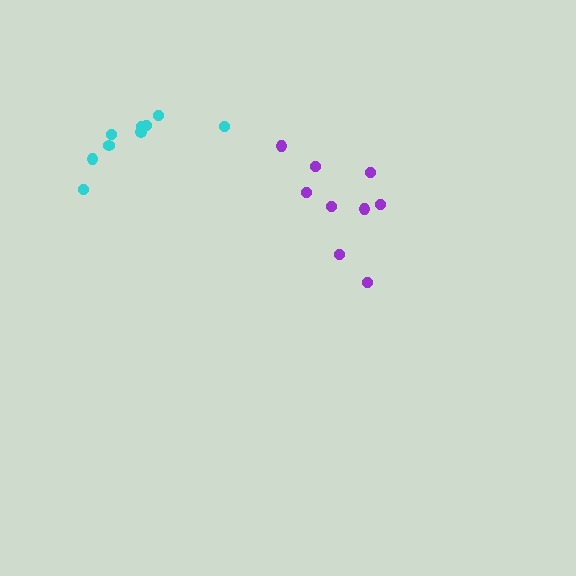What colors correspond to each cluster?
The clusters are colored: cyan, purple.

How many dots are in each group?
Group 1: 9 dots, Group 2: 9 dots (18 total).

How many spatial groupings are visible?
There are 2 spatial groupings.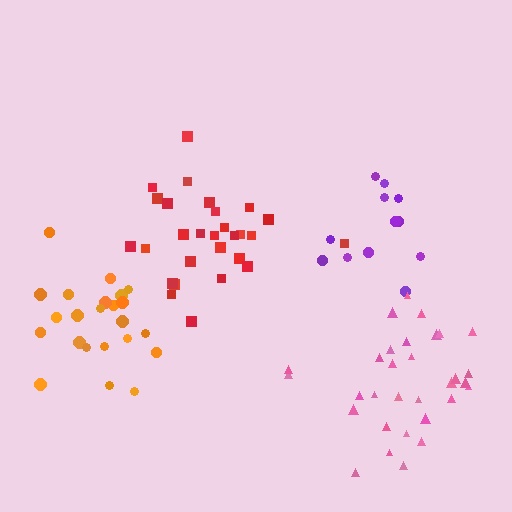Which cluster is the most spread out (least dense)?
Purple.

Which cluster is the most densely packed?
Red.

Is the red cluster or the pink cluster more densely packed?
Red.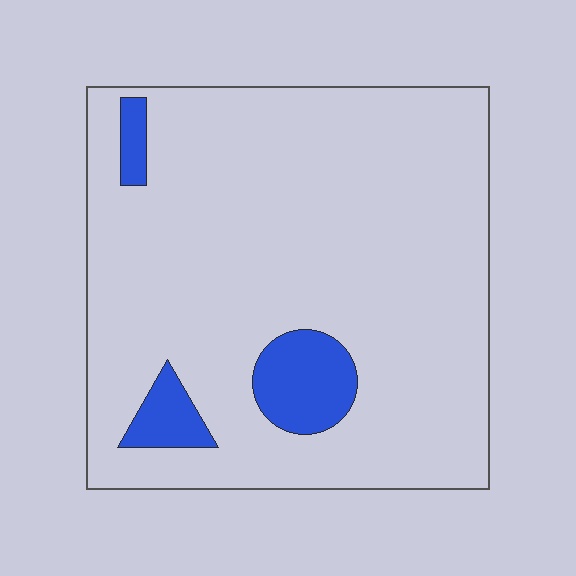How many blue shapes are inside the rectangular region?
3.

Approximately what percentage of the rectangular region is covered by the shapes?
Approximately 10%.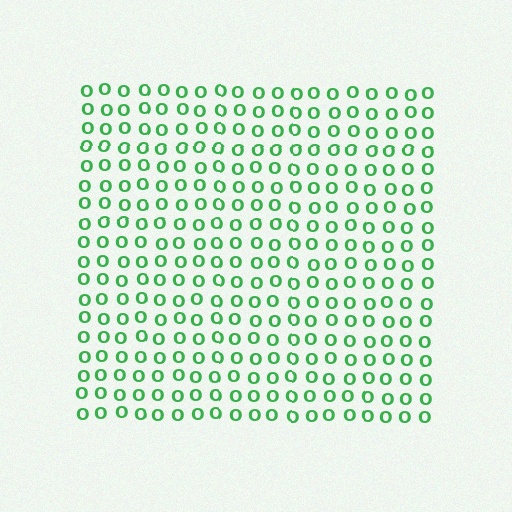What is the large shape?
The large shape is a square.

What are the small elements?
The small elements are letter O's.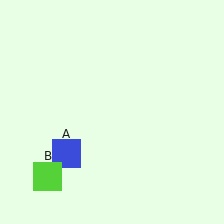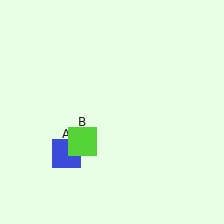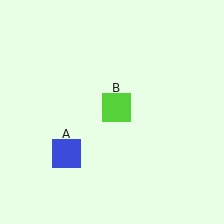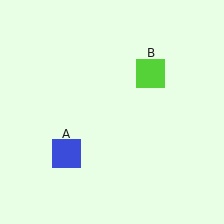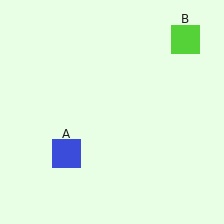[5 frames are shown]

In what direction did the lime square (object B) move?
The lime square (object B) moved up and to the right.